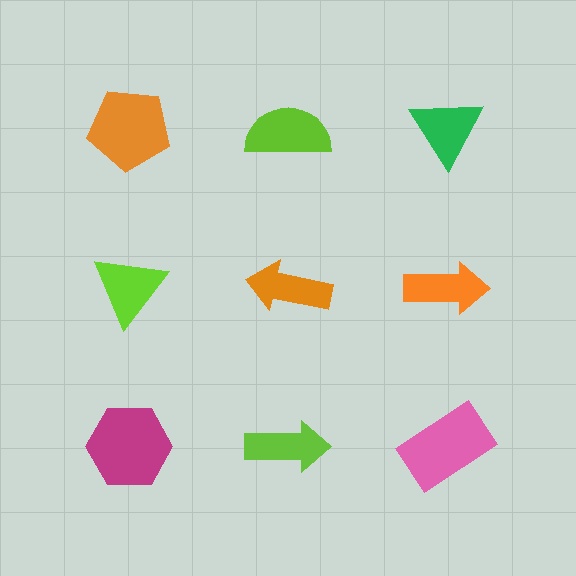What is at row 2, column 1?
A lime triangle.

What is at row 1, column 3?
A green triangle.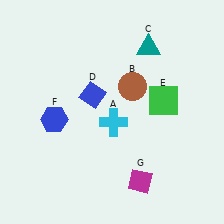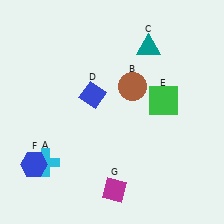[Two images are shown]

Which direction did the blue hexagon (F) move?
The blue hexagon (F) moved down.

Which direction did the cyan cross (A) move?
The cyan cross (A) moved left.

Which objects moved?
The objects that moved are: the cyan cross (A), the blue hexagon (F), the magenta diamond (G).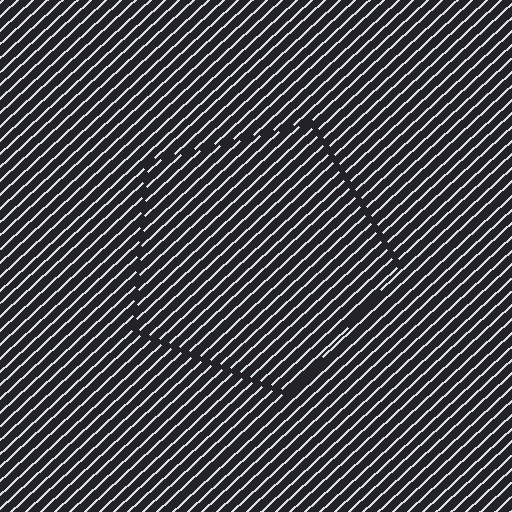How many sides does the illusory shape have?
5 sides — the line-ends trace a pentagon.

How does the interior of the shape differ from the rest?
The interior of the shape contains the same grating, shifted by half a period — the contour is defined by the phase discontinuity where line-ends from the inner and outer gratings abut.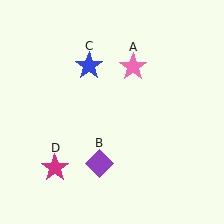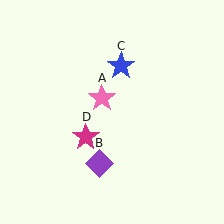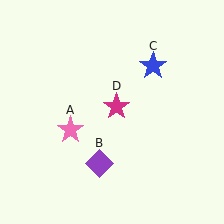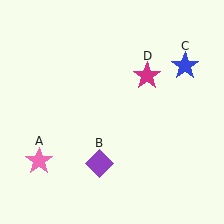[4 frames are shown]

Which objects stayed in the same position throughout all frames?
Purple diamond (object B) remained stationary.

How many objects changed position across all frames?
3 objects changed position: pink star (object A), blue star (object C), magenta star (object D).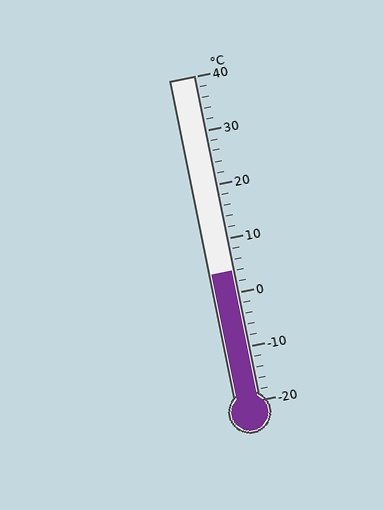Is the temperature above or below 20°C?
The temperature is below 20°C.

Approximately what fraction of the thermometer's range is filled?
The thermometer is filled to approximately 40% of its range.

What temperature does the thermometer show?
The thermometer shows approximately 4°C.